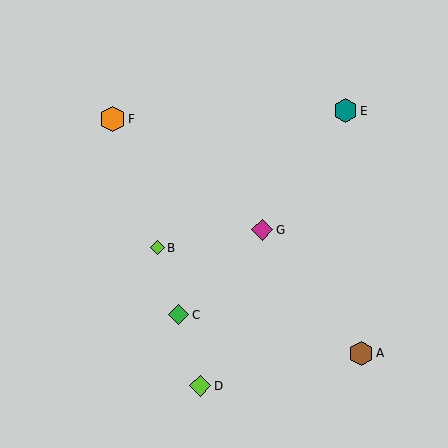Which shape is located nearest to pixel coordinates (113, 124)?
The orange hexagon (labeled F) at (113, 119) is nearest to that location.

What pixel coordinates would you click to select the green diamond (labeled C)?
Click at (179, 315) to select the green diamond C.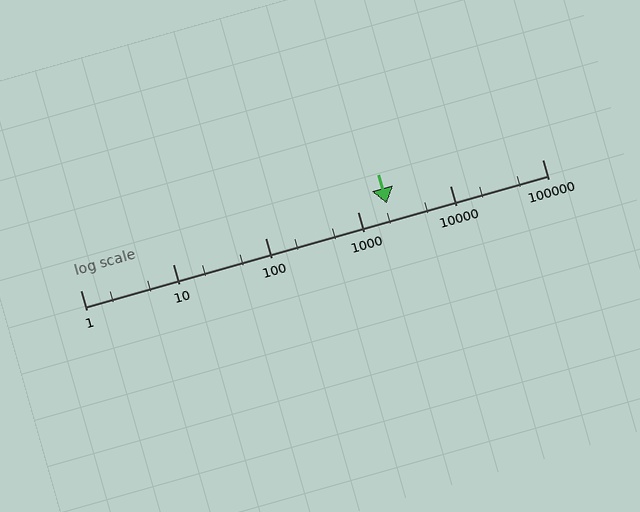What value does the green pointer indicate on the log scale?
The pointer indicates approximately 2100.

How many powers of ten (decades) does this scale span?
The scale spans 5 decades, from 1 to 100000.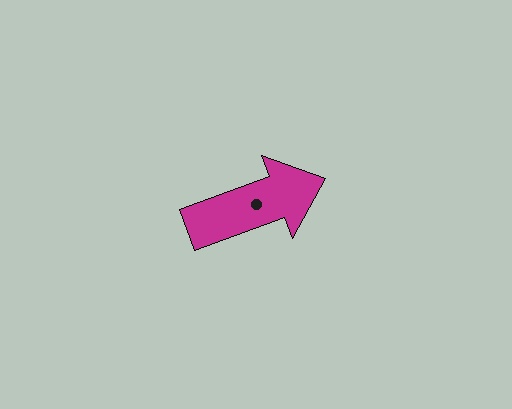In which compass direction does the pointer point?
East.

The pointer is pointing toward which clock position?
Roughly 2 o'clock.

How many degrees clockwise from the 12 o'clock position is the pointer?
Approximately 70 degrees.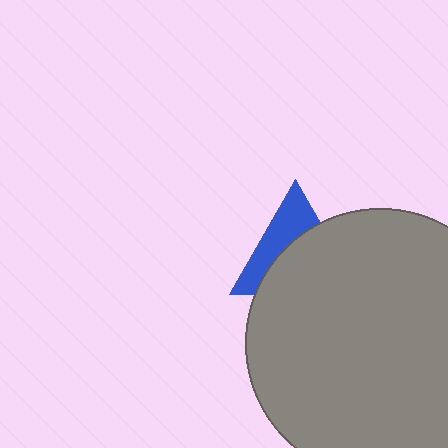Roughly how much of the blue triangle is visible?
A small part of it is visible (roughly 41%).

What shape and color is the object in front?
The object in front is a gray circle.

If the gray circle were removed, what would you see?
You would see the complete blue triangle.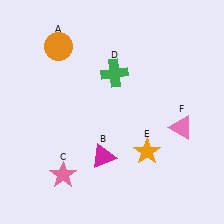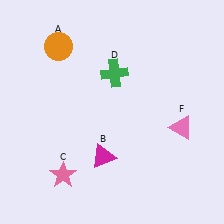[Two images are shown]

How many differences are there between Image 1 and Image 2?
There is 1 difference between the two images.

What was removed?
The orange star (E) was removed in Image 2.